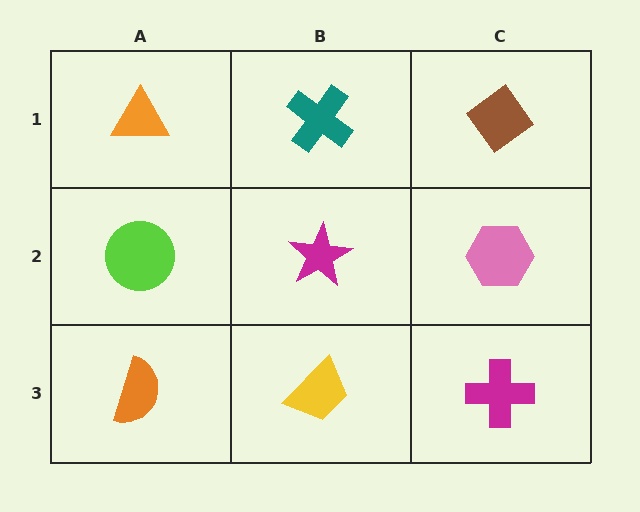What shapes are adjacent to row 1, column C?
A pink hexagon (row 2, column C), a teal cross (row 1, column B).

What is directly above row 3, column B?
A magenta star.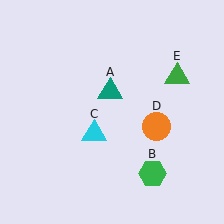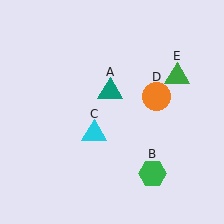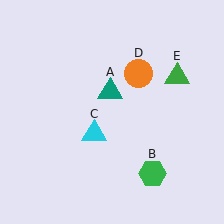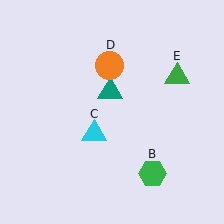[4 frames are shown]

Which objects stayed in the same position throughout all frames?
Teal triangle (object A) and green hexagon (object B) and cyan triangle (object C) and green triangle (object E) remained stationary.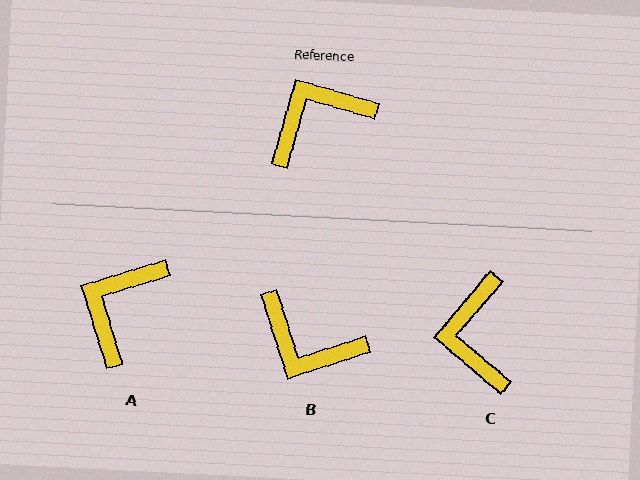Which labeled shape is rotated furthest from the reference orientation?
B, about 123 degrees away.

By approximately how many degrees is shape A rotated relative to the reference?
Approximately 33 degrees counter-clockwise.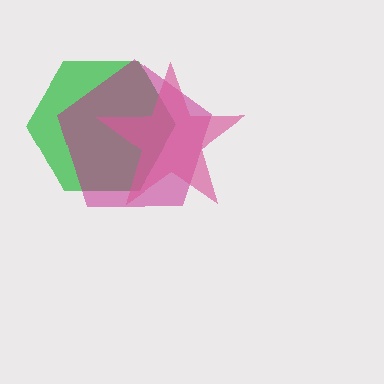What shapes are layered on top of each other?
The layered shapes are: a green hexagon, a magenta pentagon, a pink star.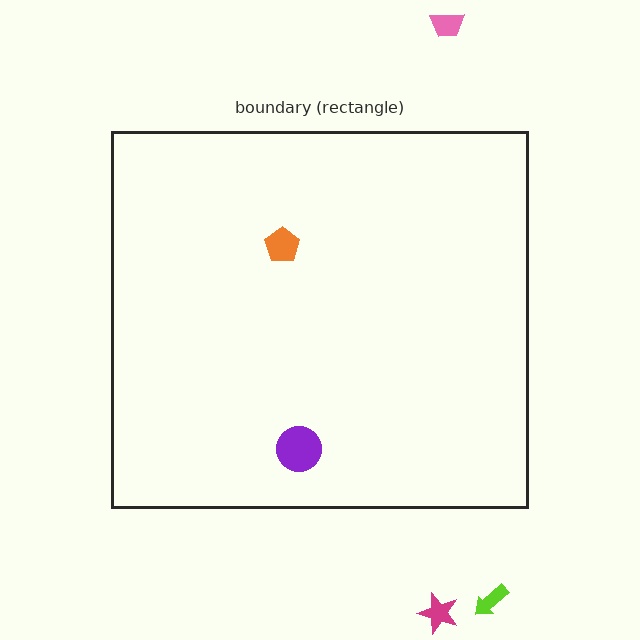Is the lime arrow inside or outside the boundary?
Outside.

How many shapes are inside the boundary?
2 inside, 3 outside.